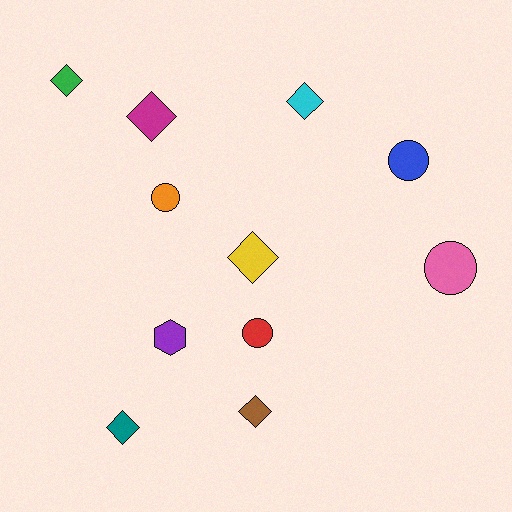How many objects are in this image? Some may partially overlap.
There are 11 objects.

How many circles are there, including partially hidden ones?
There are 4 circles.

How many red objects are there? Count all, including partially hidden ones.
There is 1 red object.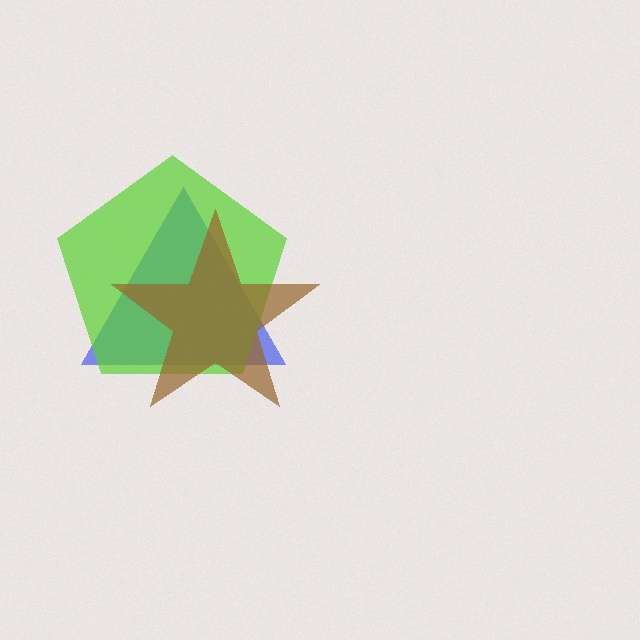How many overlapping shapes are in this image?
There are 3 overlapping shapes in the image.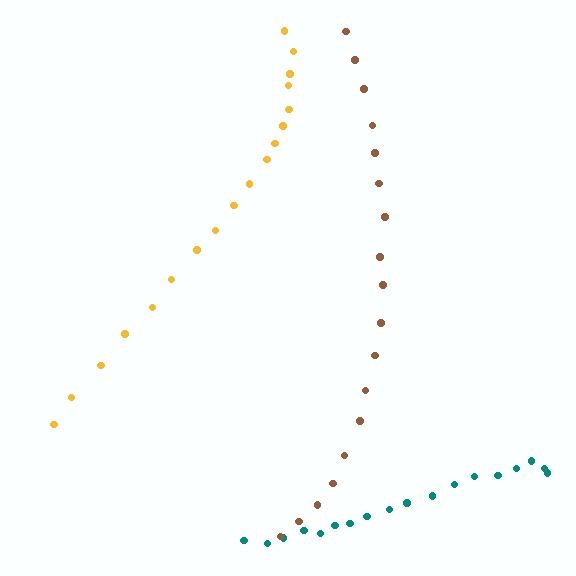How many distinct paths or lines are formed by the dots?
There are 3 distinct paths.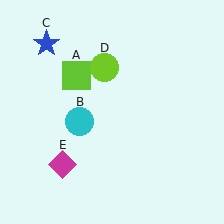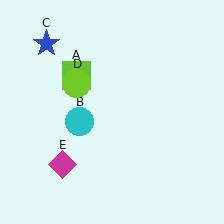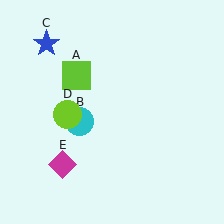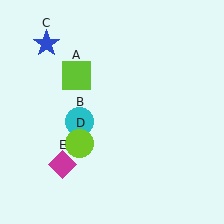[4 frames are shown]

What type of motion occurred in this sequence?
The lime circle (object D) rotated counterclockwise around the center of the scene.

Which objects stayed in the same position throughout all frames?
Lime square (object A) and cyan circle (object B) and blue star (object C) and magenta diamond (object E) remained stationary.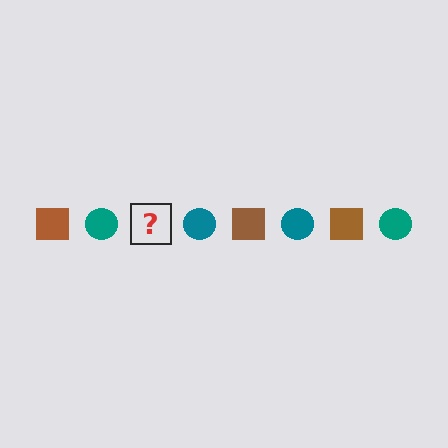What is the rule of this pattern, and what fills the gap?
The rule is that the pattern alternates between brown square and teal circle. The gap should be filled with a brown square.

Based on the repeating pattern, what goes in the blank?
The blank should be a brown square.